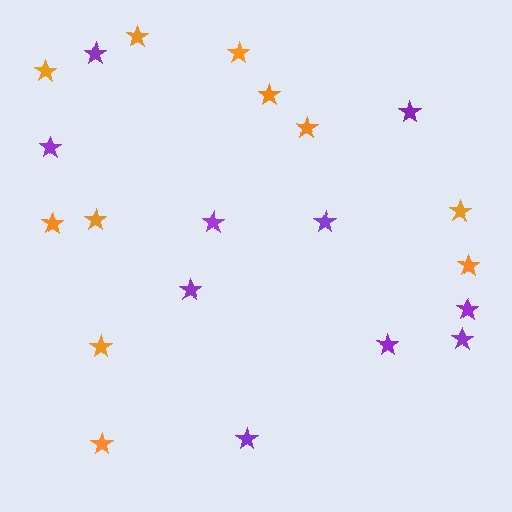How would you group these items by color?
There are 2 groups: one group of purple stars (10) and one group of orange stars (11).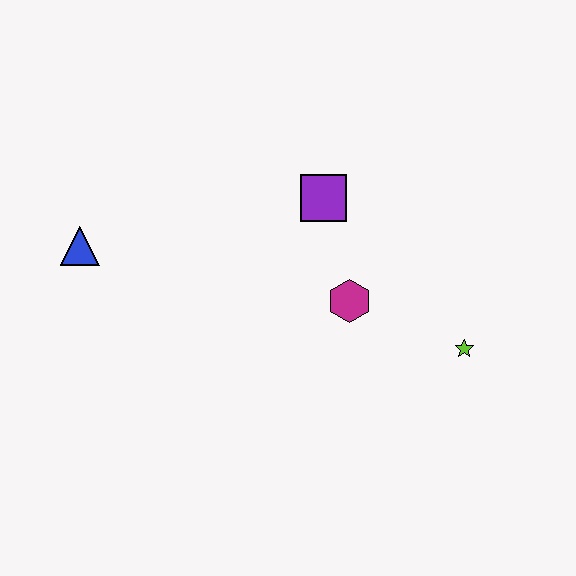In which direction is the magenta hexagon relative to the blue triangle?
The magenta hexagon is to the right of the blue triangle.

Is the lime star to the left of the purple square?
No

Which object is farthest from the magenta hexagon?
The blue triangle is farthest from the magenta hexagon.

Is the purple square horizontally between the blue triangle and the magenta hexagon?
Yes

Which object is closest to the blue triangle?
The purple square is closest to the blue triangle.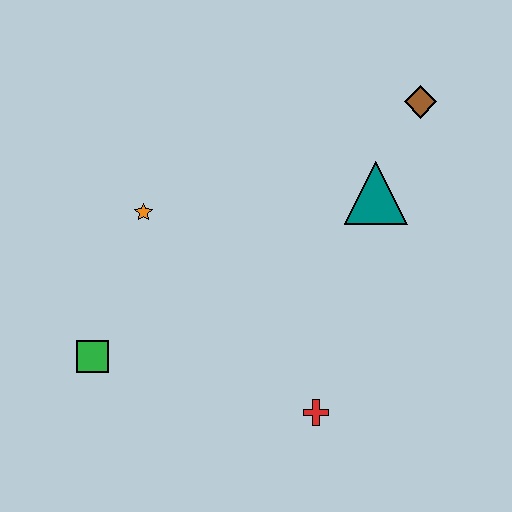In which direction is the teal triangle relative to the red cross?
The teal triangle is above the red cross.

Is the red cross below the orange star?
Yes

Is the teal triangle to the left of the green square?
No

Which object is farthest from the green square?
The brown diamond is farthest from the green square.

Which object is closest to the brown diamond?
The teal triangle is closest to the brown diamond.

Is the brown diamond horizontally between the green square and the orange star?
No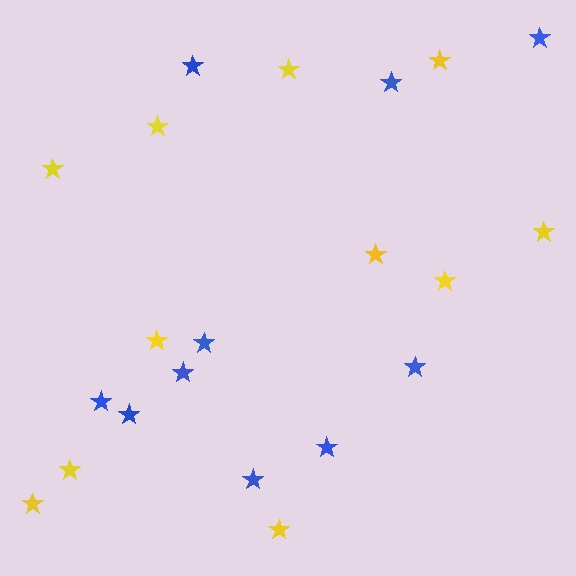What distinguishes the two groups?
There are 2 groups: one group of blue stars (10) and one group of yellow stars (11).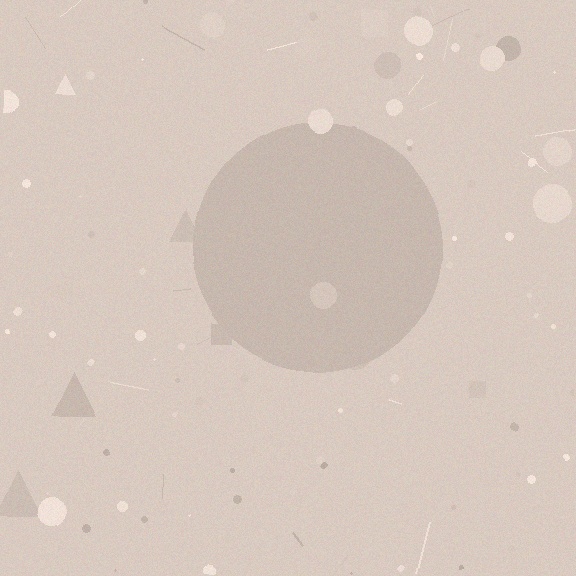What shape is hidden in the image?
A circle is hidden in the image.